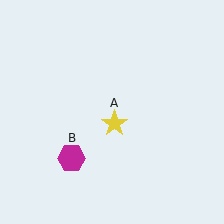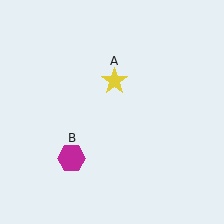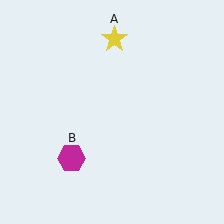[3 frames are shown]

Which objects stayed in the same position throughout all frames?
Magenta hexagon (object B) remained stationary.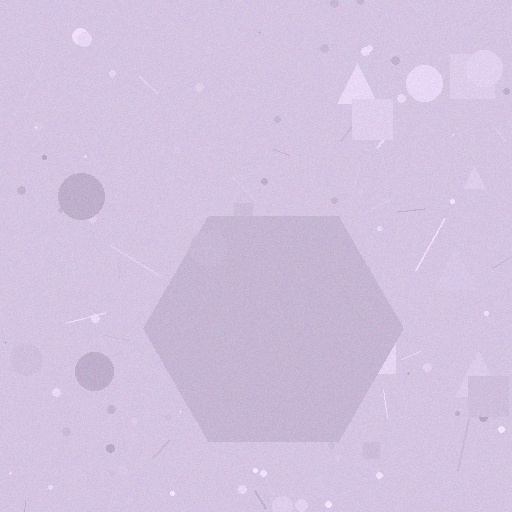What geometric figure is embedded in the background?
A hexagon is embedded in the background.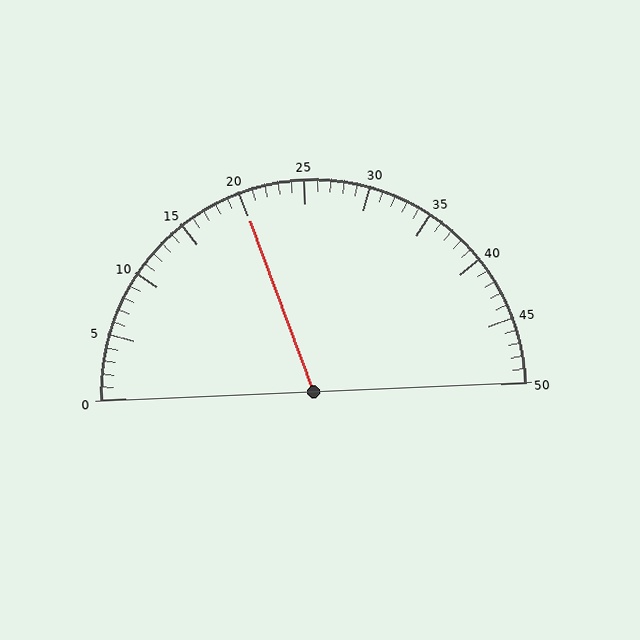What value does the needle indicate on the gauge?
The needle indicates approximately 20.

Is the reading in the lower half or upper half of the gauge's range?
The reading is in the lower half of the range (0 to 50).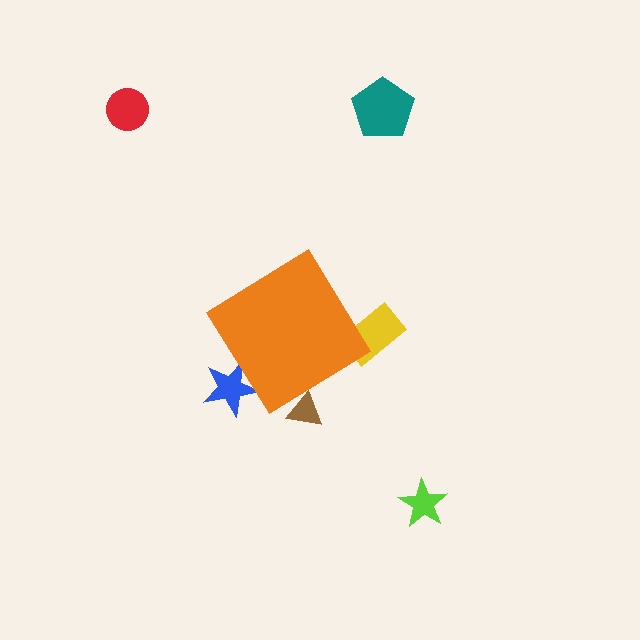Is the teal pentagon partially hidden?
No, the teal pentagon is fully visible.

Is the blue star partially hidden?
Yes, the blue star is partially hidden behind the orange diamond.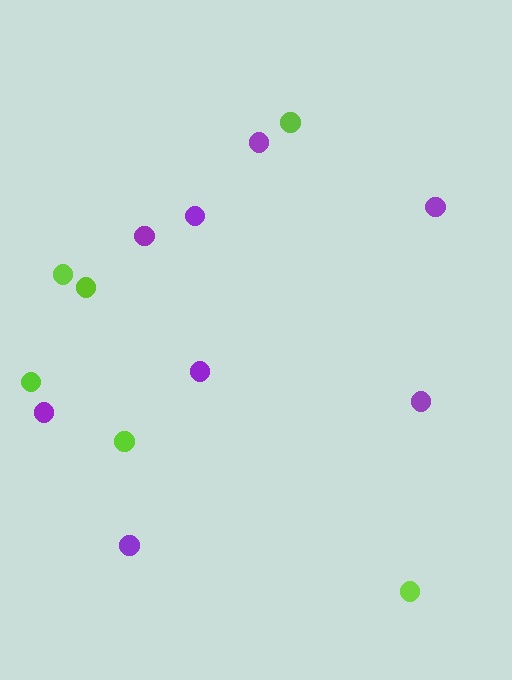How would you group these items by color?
There are 2 groups: one group of purple circles (8) and one group of lime circles (6).